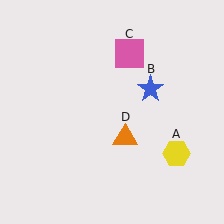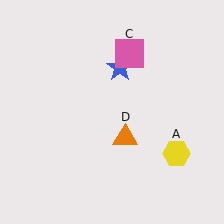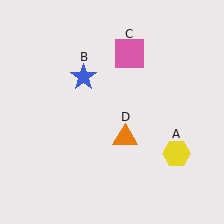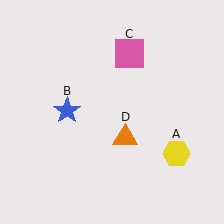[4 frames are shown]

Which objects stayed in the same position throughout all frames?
Yellow hexagon (object A) and pink square (object C) and orange triangle (object D) remained stationary.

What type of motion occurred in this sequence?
The blue star (object B) rotated counterclockwise around the center of the scene.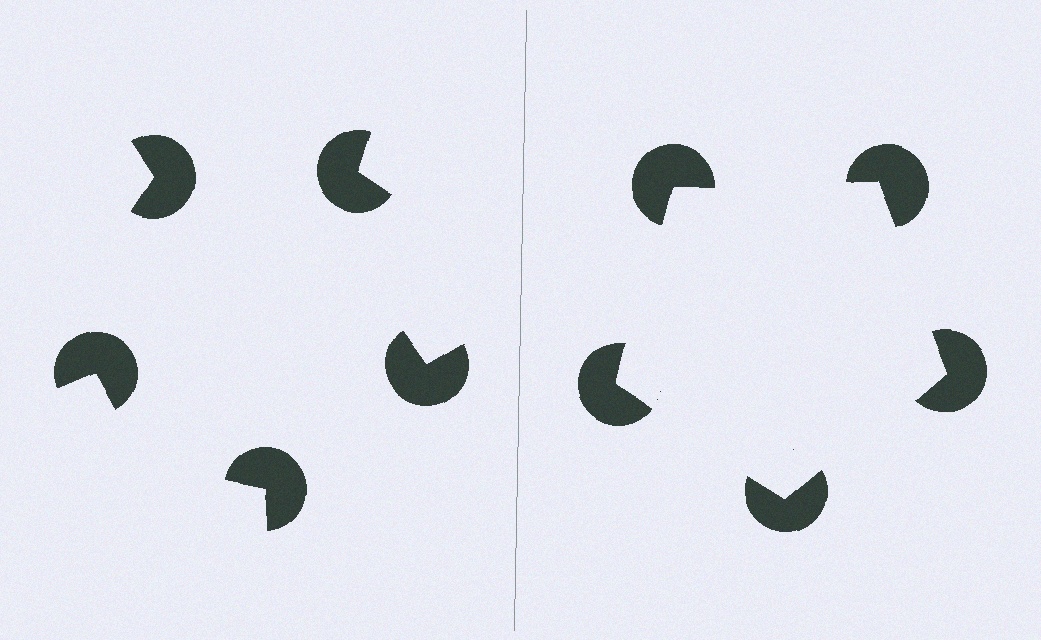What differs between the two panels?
The pac-man discs are positioned identically on both sides; only the wedge orientations differ. On the right they align to a pentagon; on the left they are misaligned.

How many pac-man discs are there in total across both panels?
10 — 5 on each side.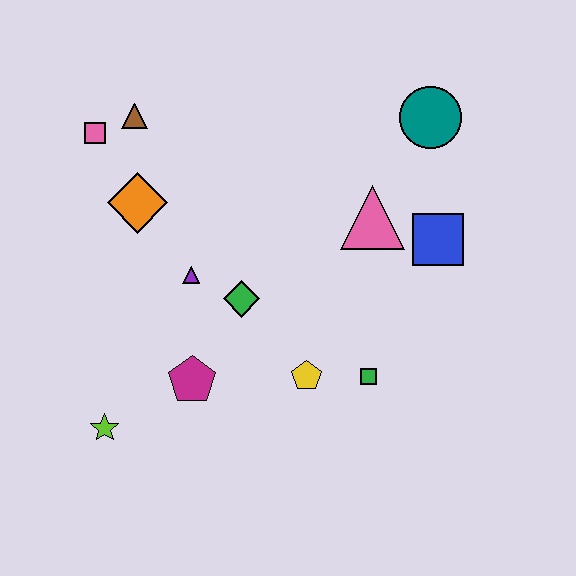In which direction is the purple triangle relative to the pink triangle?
The purple triangle is to the left of the pink triangle.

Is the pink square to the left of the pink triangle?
Yes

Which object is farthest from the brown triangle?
The green square is farthest from the brown triangle.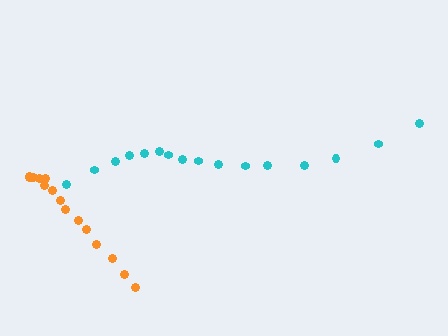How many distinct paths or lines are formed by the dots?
There are 2 distinct paths.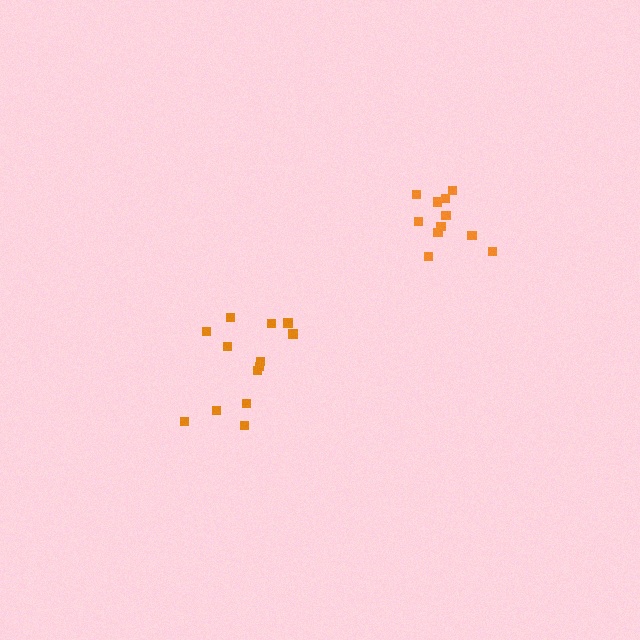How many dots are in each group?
Group 1: 13 dots, Group 2: 11 dots (24 total).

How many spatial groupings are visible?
There are 2 spatial groupings.